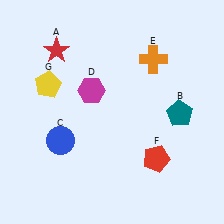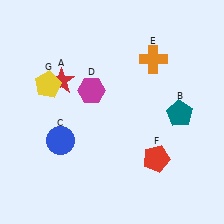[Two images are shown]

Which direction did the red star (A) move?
The red star (A) moved down.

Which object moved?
The red star (A) moved down.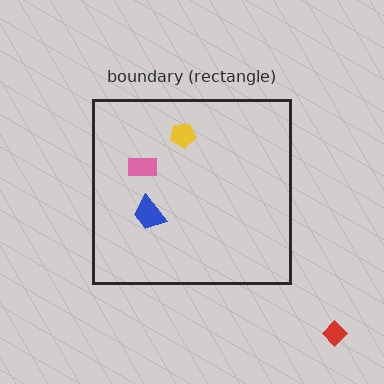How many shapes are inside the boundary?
3 inside, 1 outside.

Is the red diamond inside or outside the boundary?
Outside.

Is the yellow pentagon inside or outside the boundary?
Inside.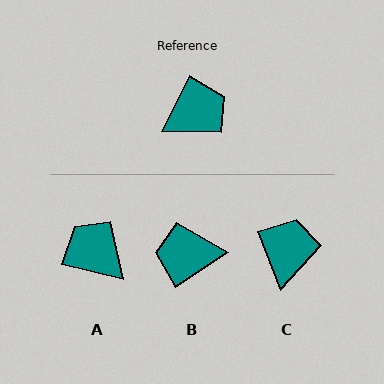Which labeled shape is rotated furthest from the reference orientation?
B, about 150 degrees away.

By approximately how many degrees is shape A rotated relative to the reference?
Approximately 103 degrees counter-clockwise.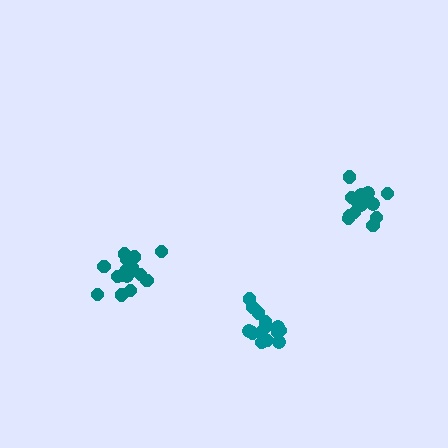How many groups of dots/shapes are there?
There are 3 groups.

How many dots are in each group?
Group 1: 14 dots, Group 2: 17 dots, Group 3: 15 dots (46 total).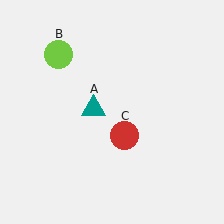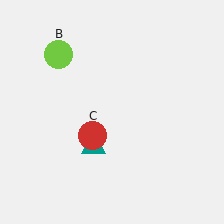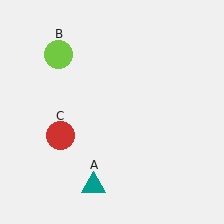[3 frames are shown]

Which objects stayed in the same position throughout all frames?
Lime circle (object B) remained stationary.